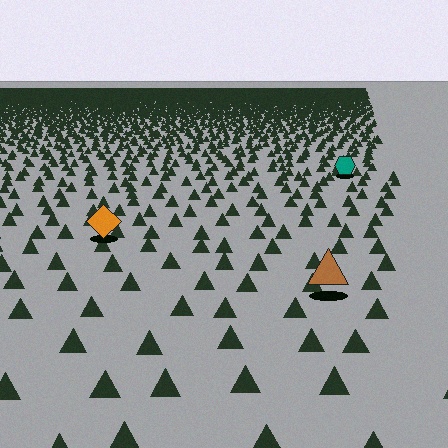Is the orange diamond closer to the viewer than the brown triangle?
No. The brown triangle is closer — you can tell from the texture gradient: the ground texture is coarser near it.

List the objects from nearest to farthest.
From nearest to farthest: the brown triangle, the orange diamond, the teal hexagon.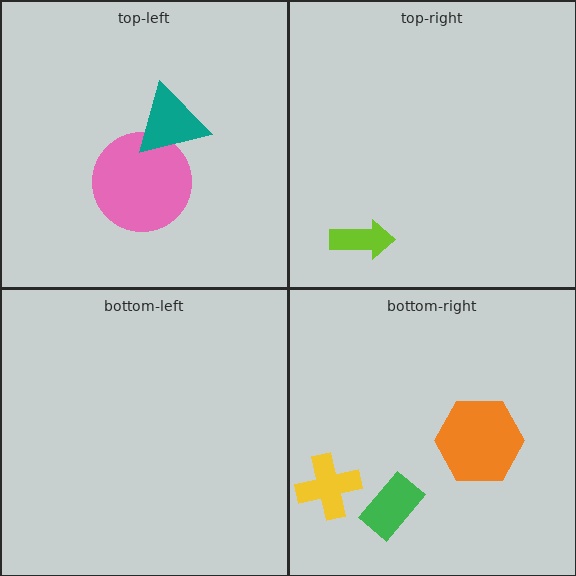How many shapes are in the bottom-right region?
3.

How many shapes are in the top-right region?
1.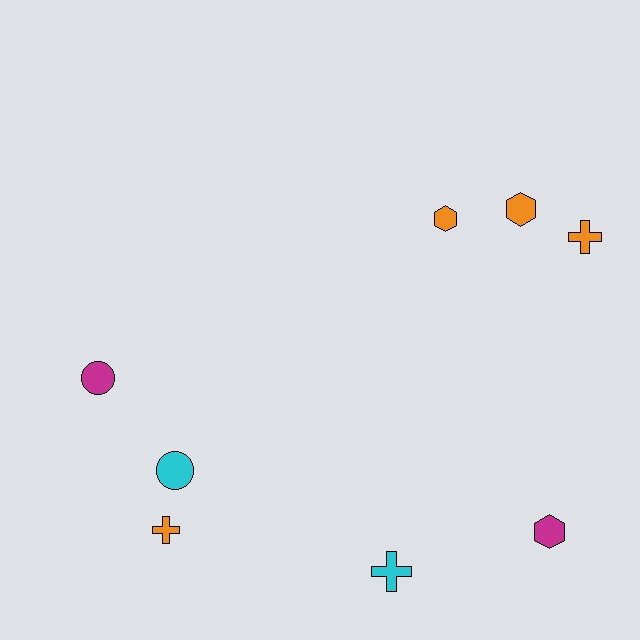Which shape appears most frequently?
Hexagon, with 3 objects.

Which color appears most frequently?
Orange, with 4 objects.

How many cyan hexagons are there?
There are no cyan hexagons.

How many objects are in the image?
There are 8 objects.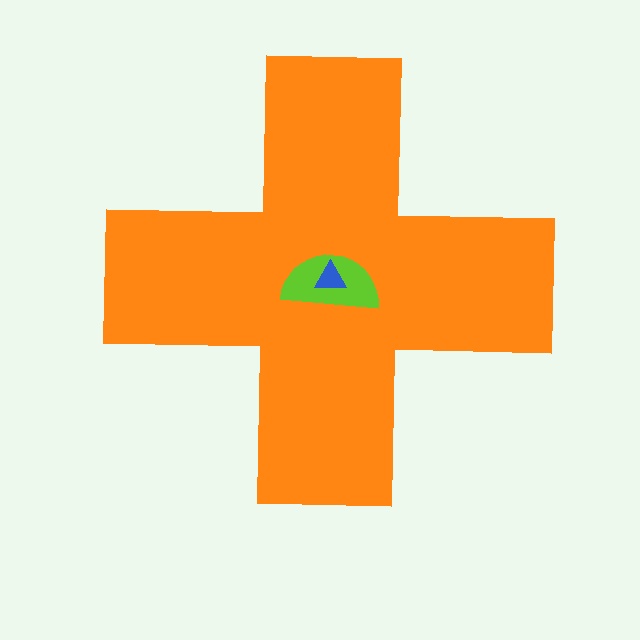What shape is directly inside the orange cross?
The lime semicircle.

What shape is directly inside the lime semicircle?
The blue triangle.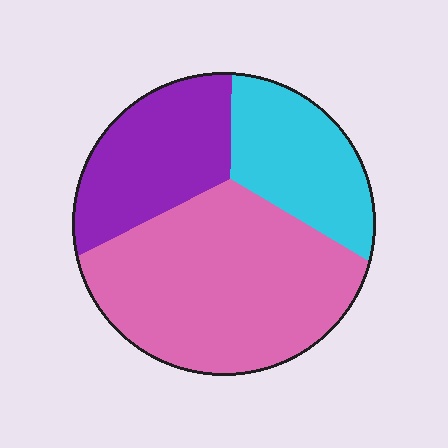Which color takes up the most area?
Pink, at roughly 50%.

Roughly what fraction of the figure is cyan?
Cyan takes up about one quarter (1/4) of the figure.